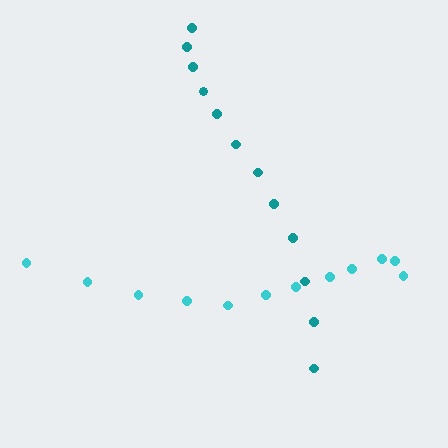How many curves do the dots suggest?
There are 2 distinct paths.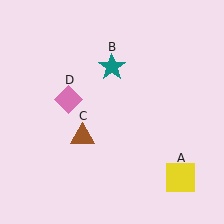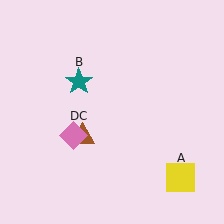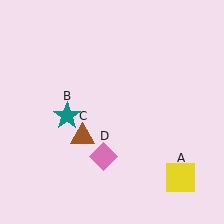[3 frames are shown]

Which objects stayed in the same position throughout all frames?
Yellow square (object A) and brown triangle (object C) remained stationary.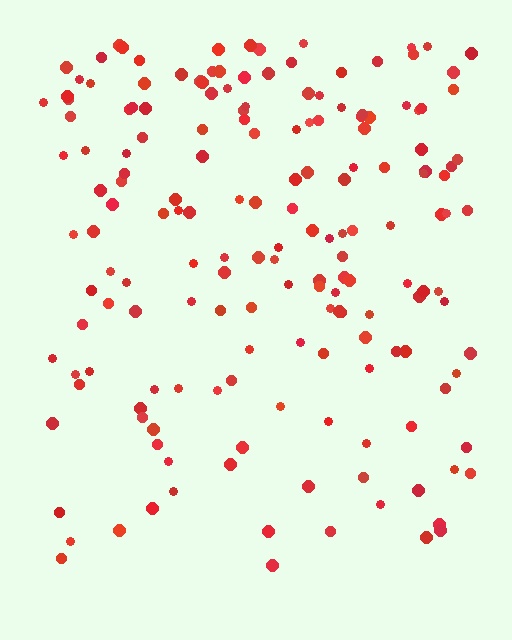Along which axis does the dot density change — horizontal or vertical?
Vertical.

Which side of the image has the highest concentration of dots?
The top.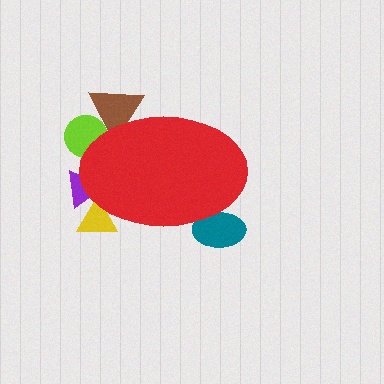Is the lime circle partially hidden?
Yes, the lime circle is partially hidden behind the red ellipse.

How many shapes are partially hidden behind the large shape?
5 shapes are partially hidden.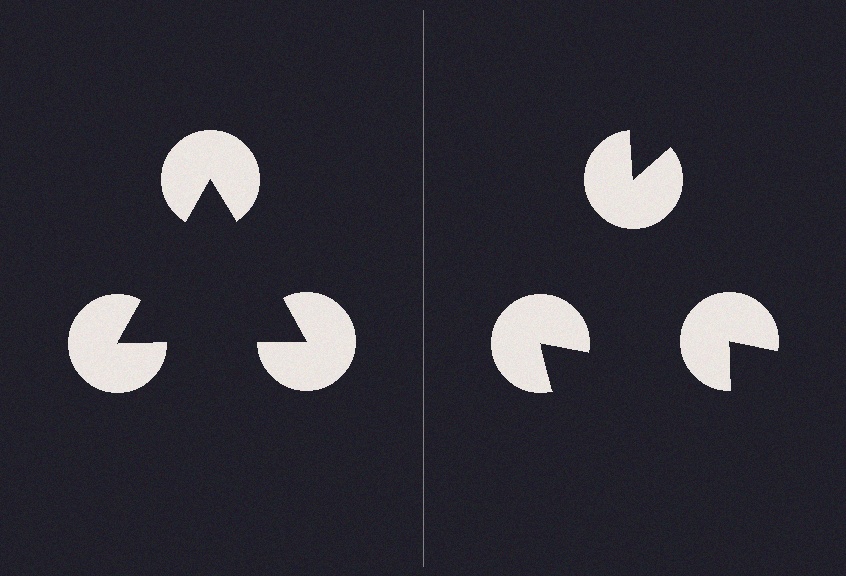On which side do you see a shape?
An illusory triangle appears on the left side. On the right side the wedge cuts are rotated, so no coherent shape forms.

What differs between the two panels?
The pac-man discs are positioned identically on both sides; only the wedge orientations differ. On the left they align to a triangle; on the right they are misaligned.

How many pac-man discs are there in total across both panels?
6 — 3 on each side.